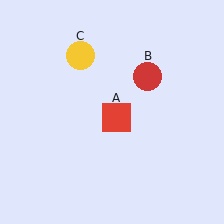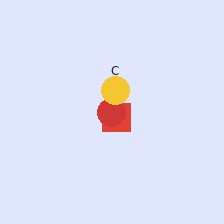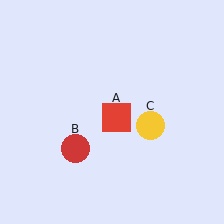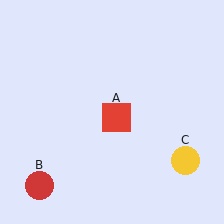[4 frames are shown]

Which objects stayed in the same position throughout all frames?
Red square (object A) remained stationary.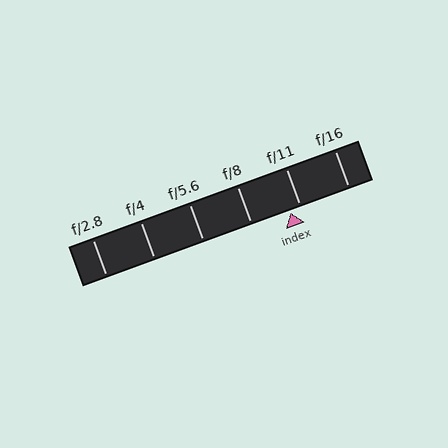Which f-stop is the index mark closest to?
The index mark is closest to f/11.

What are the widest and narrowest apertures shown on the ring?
The widest aperture shown is f/2.8 and the narrowest is f/16.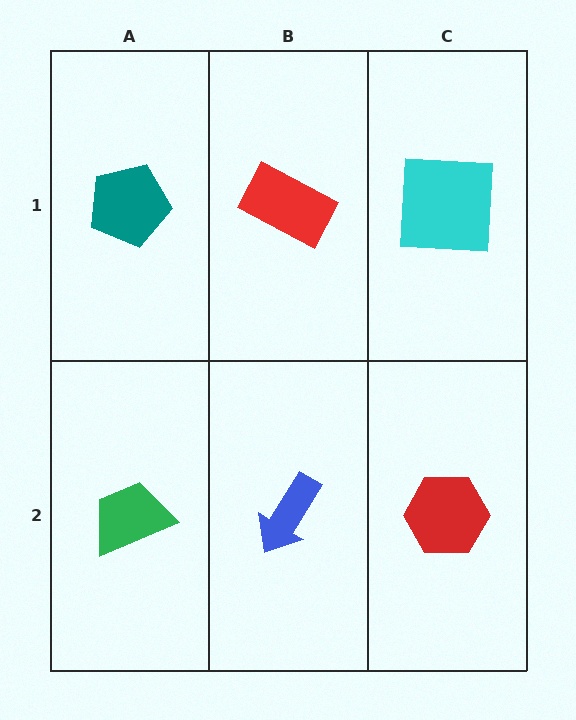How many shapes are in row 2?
3 shapes.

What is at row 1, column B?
A red rectangle.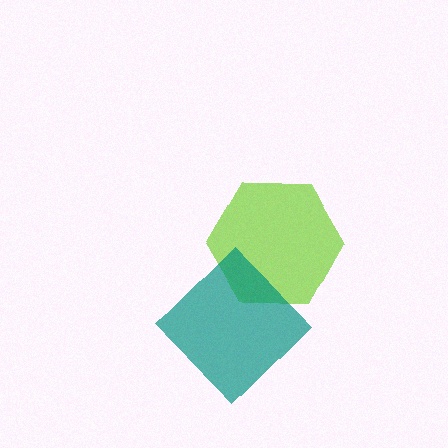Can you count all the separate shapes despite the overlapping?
Yes, there are 2 separate shapes.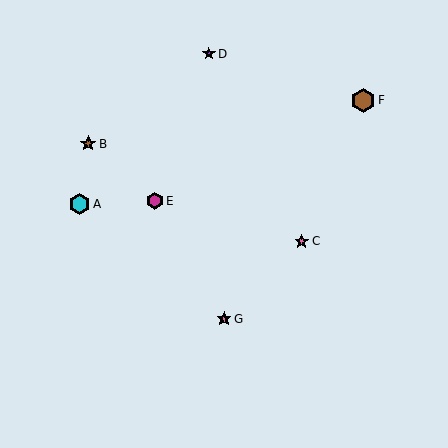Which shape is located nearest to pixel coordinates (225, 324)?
The pink star (labeled G) at (224, 319) is nearest to that location.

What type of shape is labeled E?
Shape E is a magenta hexagon.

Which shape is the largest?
The brown hexagon (labeled F) is the largest.